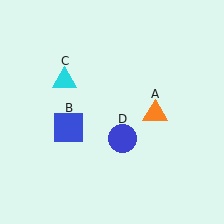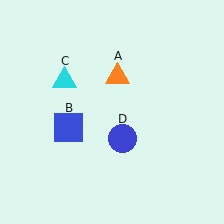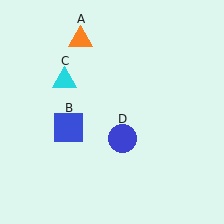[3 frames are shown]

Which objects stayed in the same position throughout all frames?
Blue square (object B) and cyan triangle (object C) and blue circle (object D) remained stationary.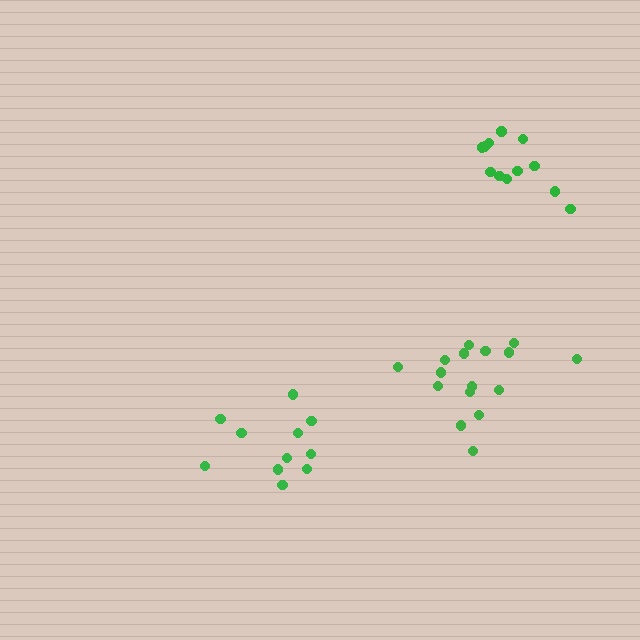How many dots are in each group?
Group 1: 12 dots, Group 2: 11 dots, Group 3: 16 dots (39 total).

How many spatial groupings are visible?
There are 3 spatial groupings.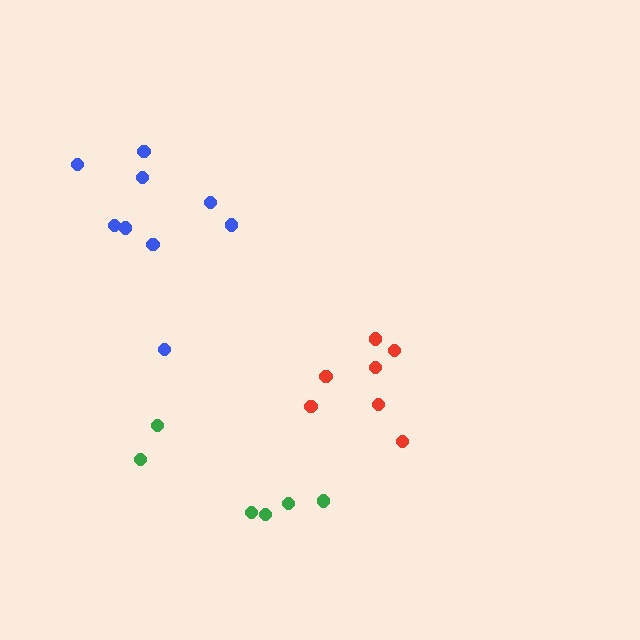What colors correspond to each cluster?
The clusters are colored: red, blue, green.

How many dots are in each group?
Group 1: 7 dots, Group 2: 9 dots, Group 3: 6 dots (22 total).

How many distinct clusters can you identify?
There are 3 distinct clusters.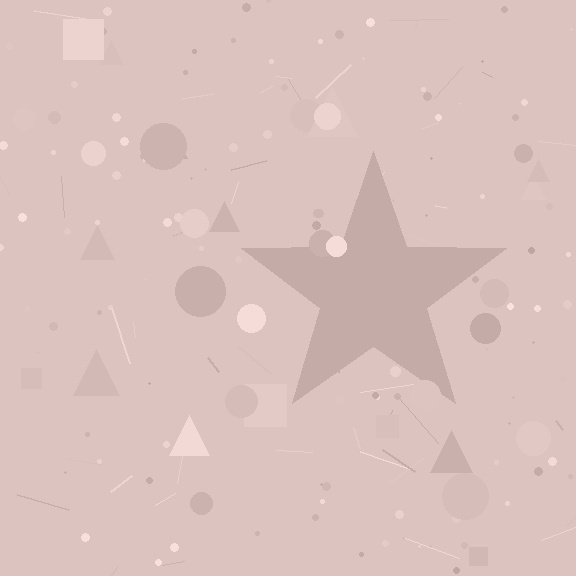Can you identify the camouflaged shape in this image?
The camouflaged shape is a star.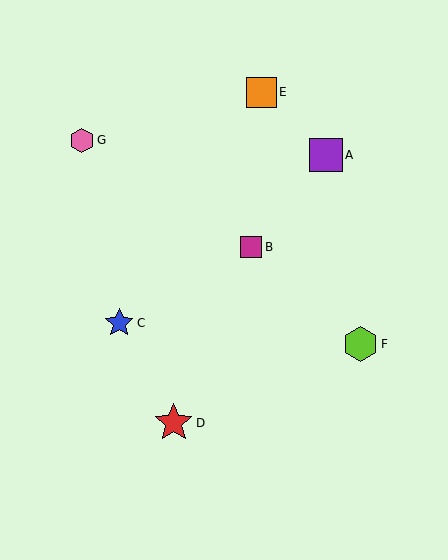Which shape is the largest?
The red star (labeled D) is the largest.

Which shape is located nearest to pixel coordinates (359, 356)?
The lime hexagon (labeled F) at (360, 344) is nearest to that location.